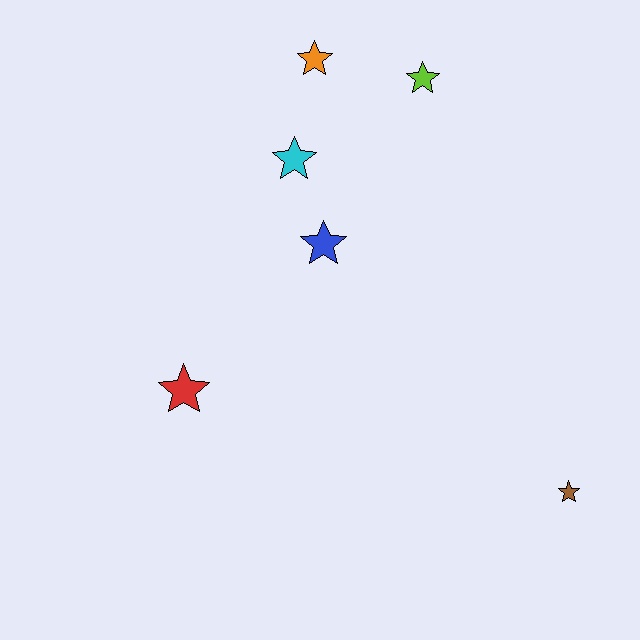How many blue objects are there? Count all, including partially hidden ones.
There is 1 blue object.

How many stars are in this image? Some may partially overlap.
There are 6 stars.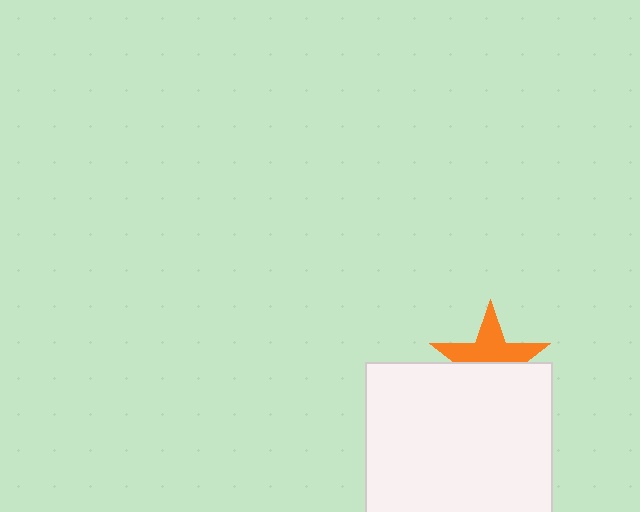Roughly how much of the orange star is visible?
About half of it is visible (roughly 50%).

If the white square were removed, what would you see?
You would see the complete orange star.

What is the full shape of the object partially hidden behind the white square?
The partially hidden object is an orange star.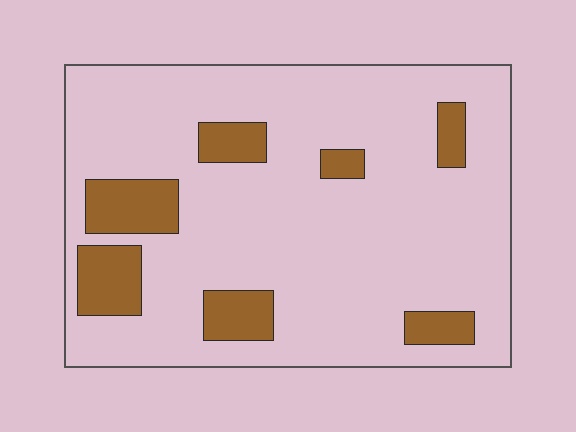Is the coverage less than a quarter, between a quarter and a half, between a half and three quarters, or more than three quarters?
Less than a quarter.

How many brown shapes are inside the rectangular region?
7.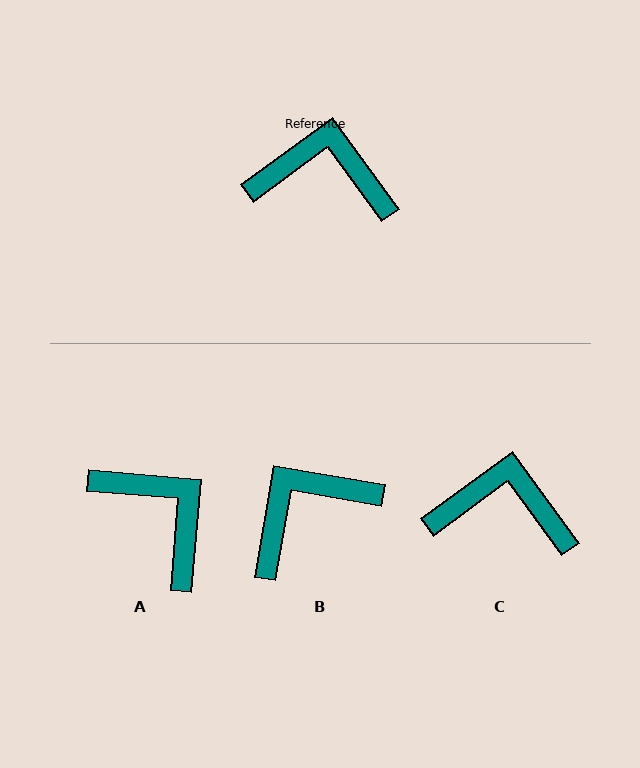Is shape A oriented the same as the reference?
No, it is off by about 41 degrees.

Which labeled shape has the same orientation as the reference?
C.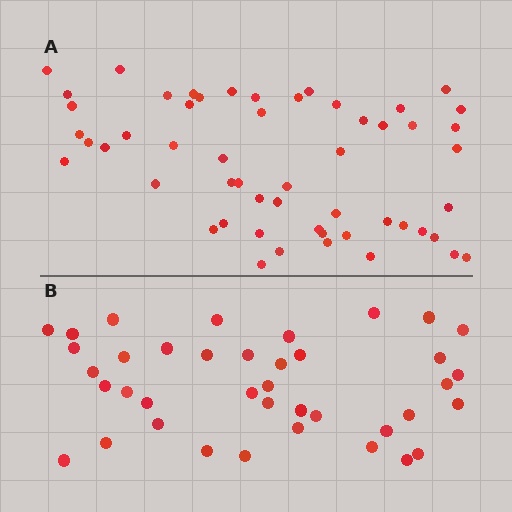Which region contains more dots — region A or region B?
Region A (the top region) has more dots.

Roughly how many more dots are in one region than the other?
Region A has approximately 15 more dots than region B.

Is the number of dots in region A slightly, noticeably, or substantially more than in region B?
Region A has noticeably more, but not dramatically so. The ratio is roughly 1.4 to 1.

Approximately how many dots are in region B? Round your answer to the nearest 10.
About 40 dots. (The exact count is 39, which rounds to 40.)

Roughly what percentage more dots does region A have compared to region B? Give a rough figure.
About 40% more.